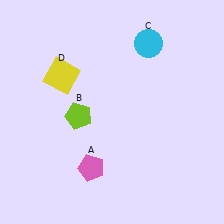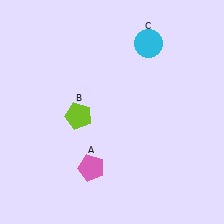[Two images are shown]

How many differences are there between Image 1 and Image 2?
There is 1 difference between the two images.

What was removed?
The yellow square (D) was removed in Image 2.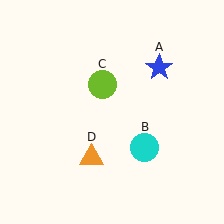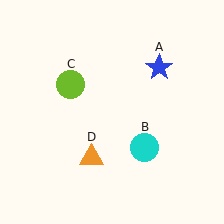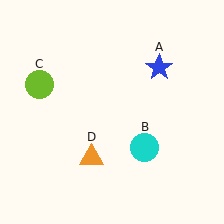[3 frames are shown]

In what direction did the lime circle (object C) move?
The lime circle (object C) moved left.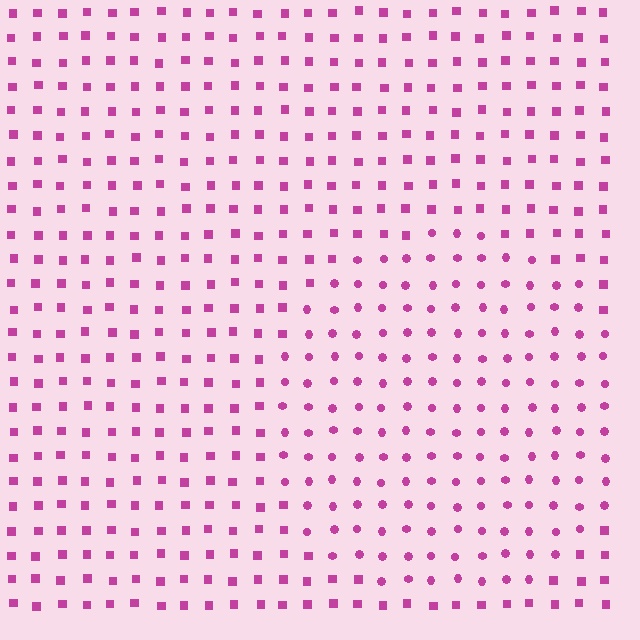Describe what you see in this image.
The image is filled with small magenta elements arranged in a uniform grid. A circle-shaped region contains circles, while the surrounding area contains squares. The boundary is defined purely by the change in element shape.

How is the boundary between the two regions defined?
The boundary is defined by a change in element shape: circles inside vs. squares outside. All elements share the same color and spacing.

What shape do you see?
I see a circle.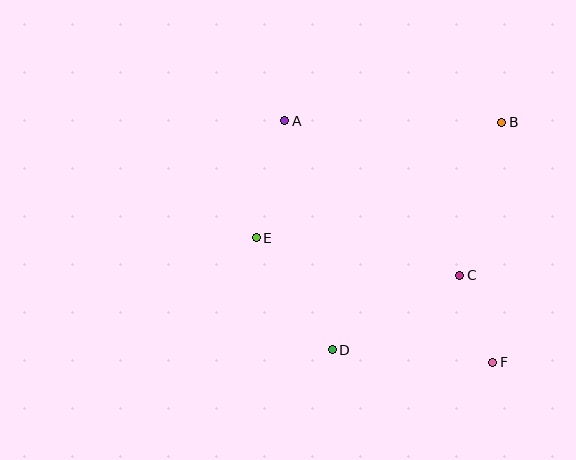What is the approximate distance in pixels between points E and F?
The distance between E and F is approximately 268 pixels.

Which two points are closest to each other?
Points C and F are closest to each other.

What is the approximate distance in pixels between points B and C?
The distance between B and C is approximately 159 pixels.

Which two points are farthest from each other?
Points A and F are farthest from each other.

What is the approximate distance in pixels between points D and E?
The distance between D and E is approximately 135 pixels.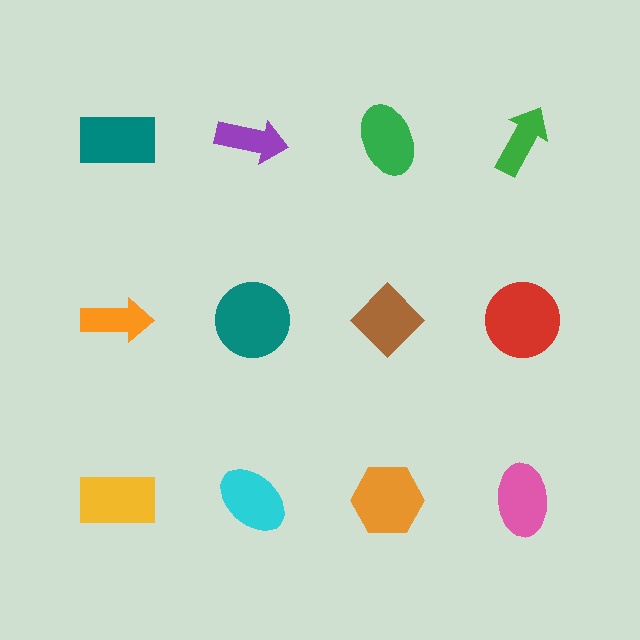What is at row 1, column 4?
A green arrow.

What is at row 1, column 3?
A green ellipse.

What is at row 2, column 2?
A teal circle.